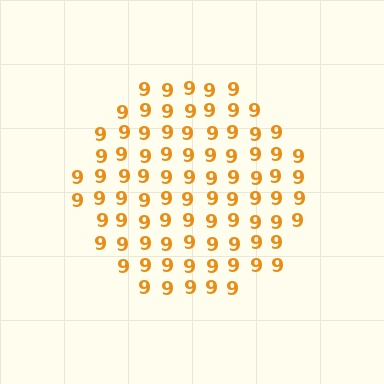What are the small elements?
The small elements are digit 9's.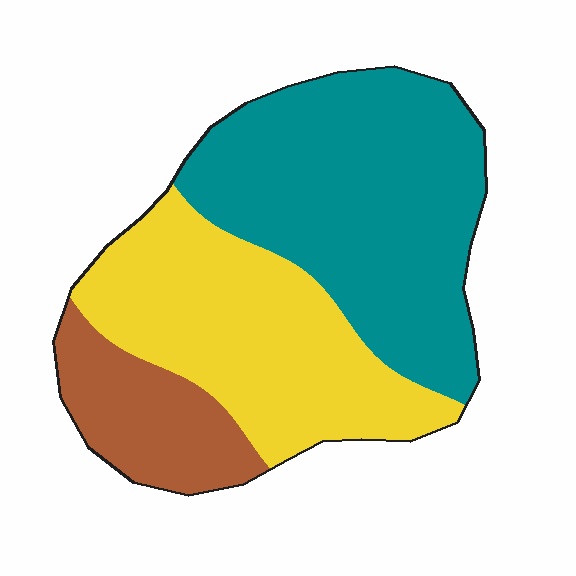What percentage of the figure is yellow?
Yellow takes up about three eighths (3/8) of the figure.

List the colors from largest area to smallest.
From largest to smallest: teal, yellow, brown.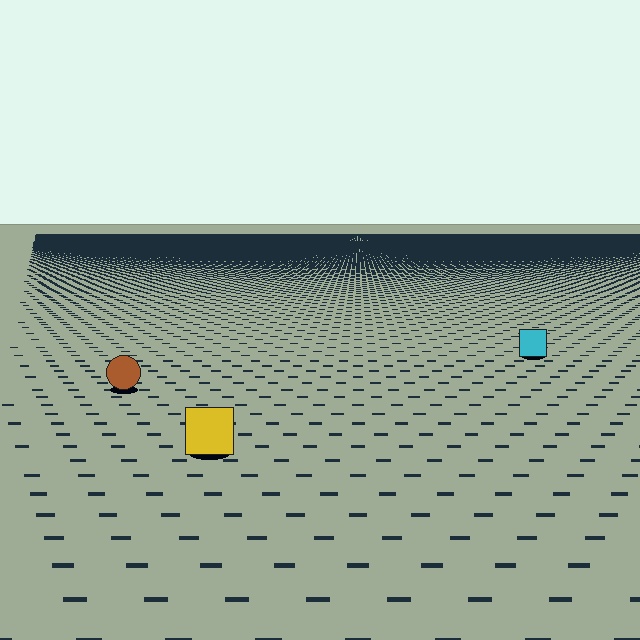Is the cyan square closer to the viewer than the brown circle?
No. The brown circle is closer — you can tell from the texture gradient: the ground texture is coarser near it.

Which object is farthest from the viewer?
The cyan square is farthest from the viewer. It appears smaller and the ground texture around it is denser.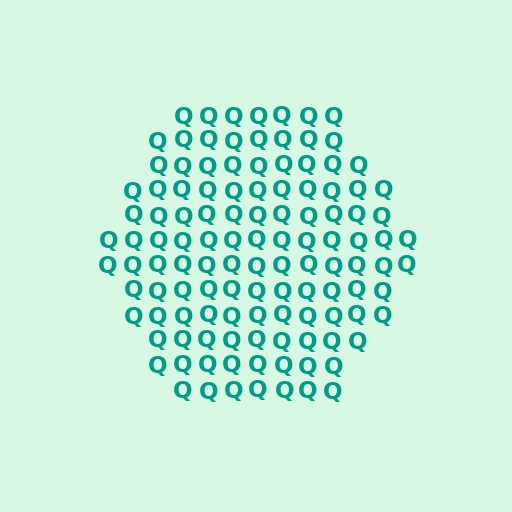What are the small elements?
The small elements are letter Q's.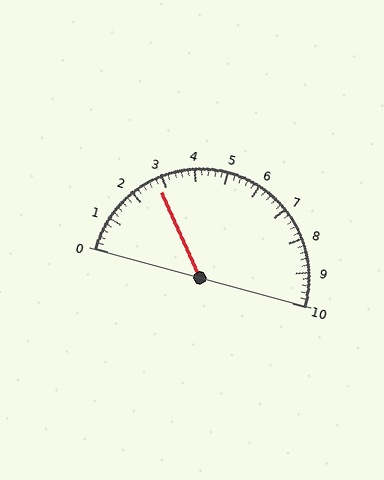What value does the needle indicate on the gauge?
The needle indicates approximately 2.8.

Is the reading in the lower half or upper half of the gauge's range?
The reading is in the lower half of the range (0 to 10).